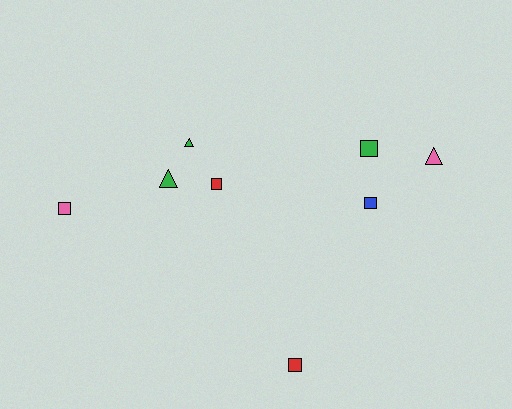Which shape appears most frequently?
Square, with 5 objects.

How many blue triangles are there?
There are no blue triangles.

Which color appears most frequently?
Green, with 3 objects.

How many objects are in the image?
There are 8 objects.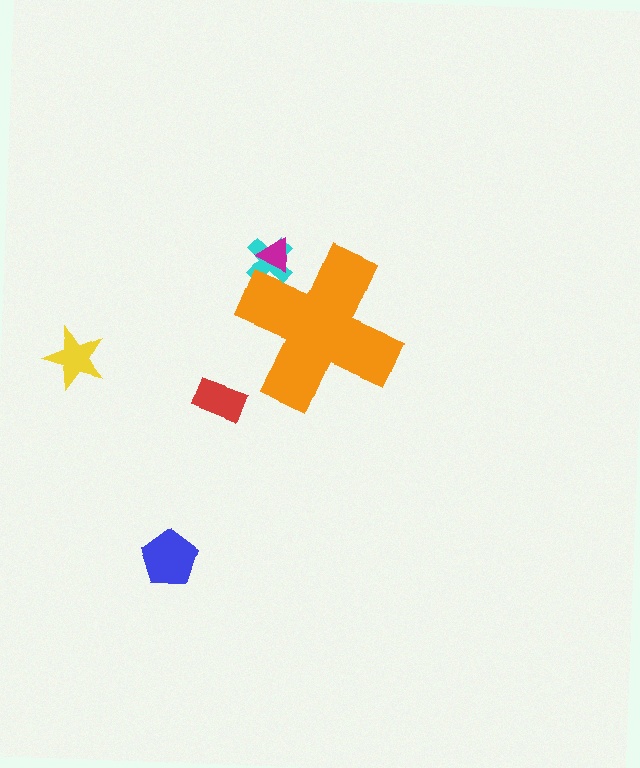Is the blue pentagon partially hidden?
No, the blue pentagon is fully visible.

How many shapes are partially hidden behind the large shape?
2 shapes are partially hidden.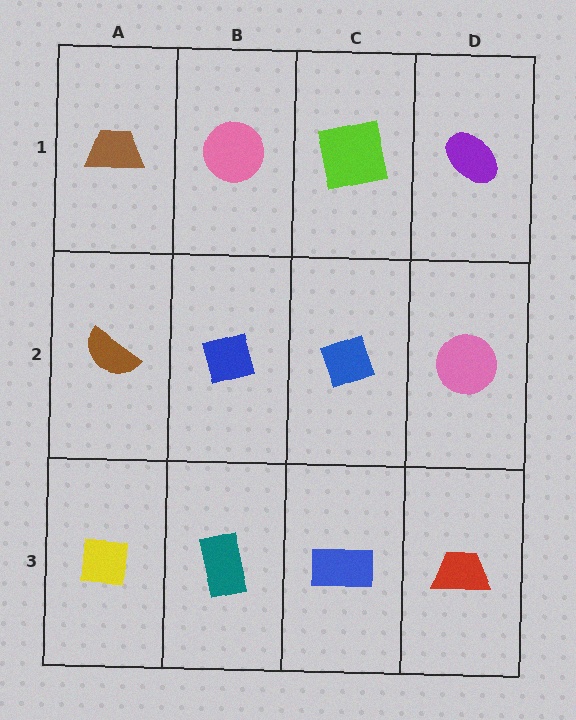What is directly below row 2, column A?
A yellow square.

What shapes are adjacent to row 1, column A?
A brown semicircle (row 2, column A), a pink circle (row 1, column B).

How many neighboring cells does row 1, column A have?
2.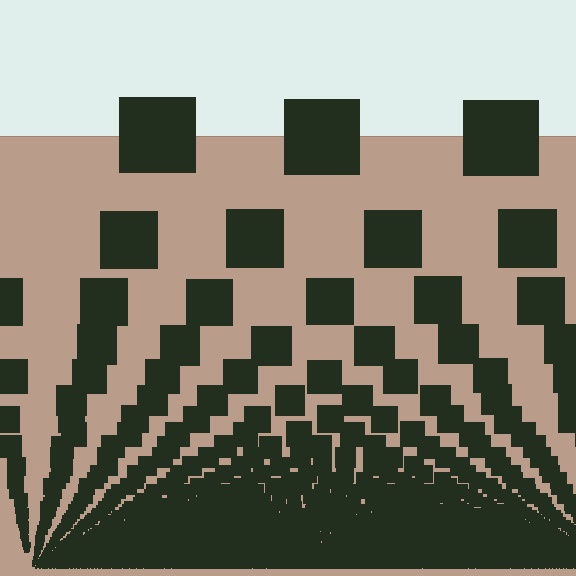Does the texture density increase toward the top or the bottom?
Density increases toward the bottom.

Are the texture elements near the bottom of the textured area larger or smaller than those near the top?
Smaller. The gradient is inverted — elements near the bottom are smaller and denser.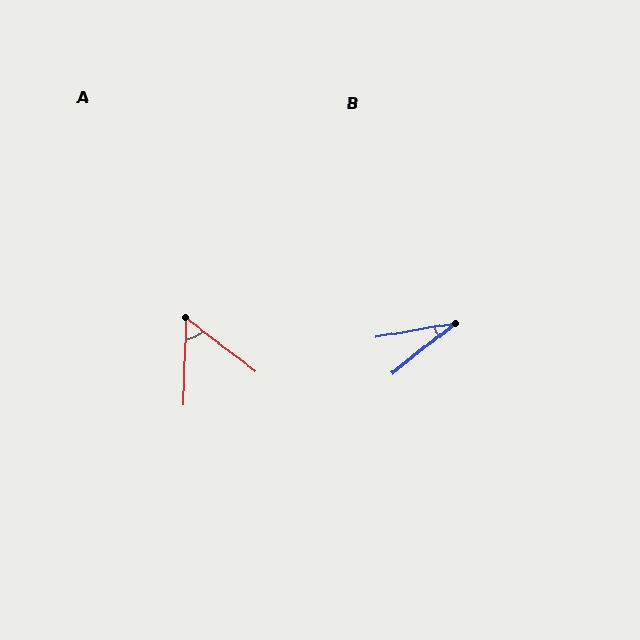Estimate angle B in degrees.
Approximately 29 degrees.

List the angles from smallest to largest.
B (29°), A (54°).